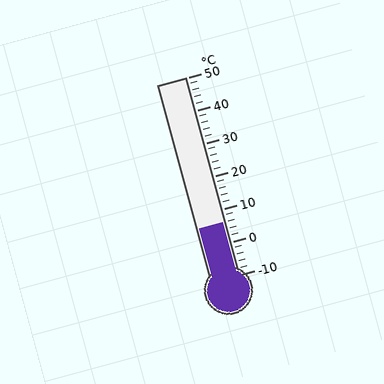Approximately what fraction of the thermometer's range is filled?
The thermometer is filled to approximately 25% of its range.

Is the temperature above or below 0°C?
The temperature is above 0°C.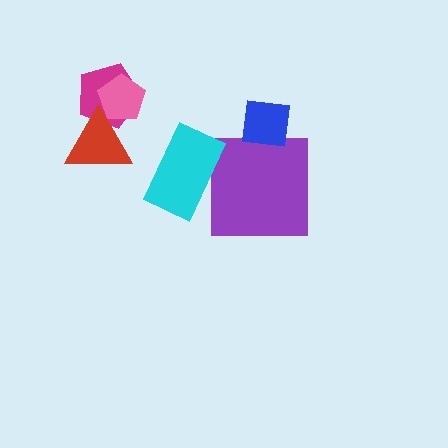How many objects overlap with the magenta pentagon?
2 objects overlap with the magenta pentagon.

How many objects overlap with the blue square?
1 object overlaps with the blue square.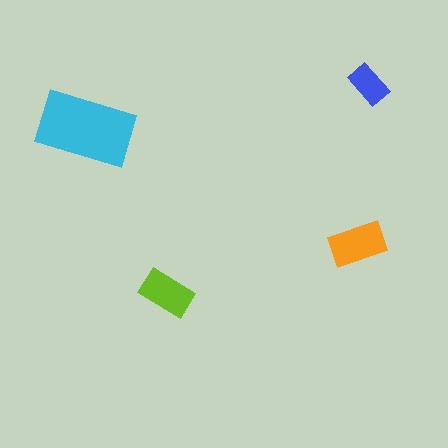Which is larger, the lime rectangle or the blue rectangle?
The lime one.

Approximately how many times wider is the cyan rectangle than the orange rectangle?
About 1.5 times wider.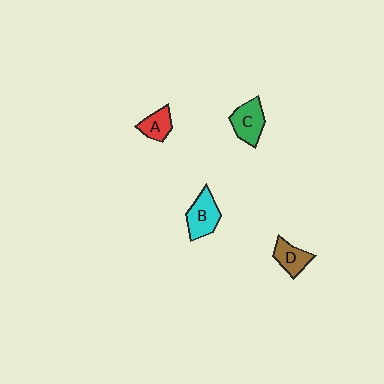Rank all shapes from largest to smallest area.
From largest to smallest: B (cyan), C (green), D (brown), A (red).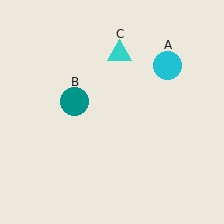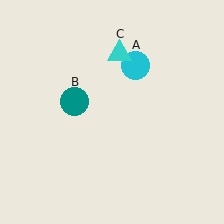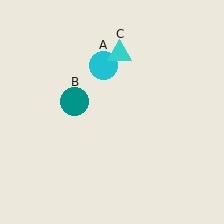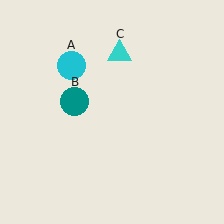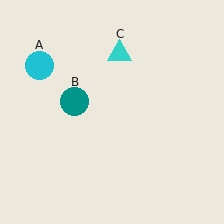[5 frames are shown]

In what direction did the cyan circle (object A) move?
The cyan circle (object A) moved left.